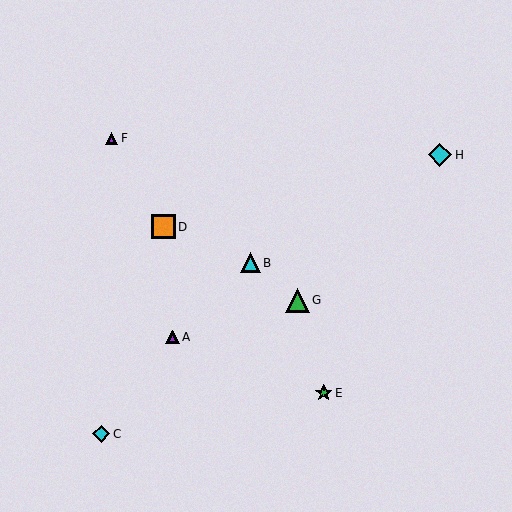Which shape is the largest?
The green triangle (labeled G) is the largest.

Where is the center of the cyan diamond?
The center of the cyan diamond is at (101, 434).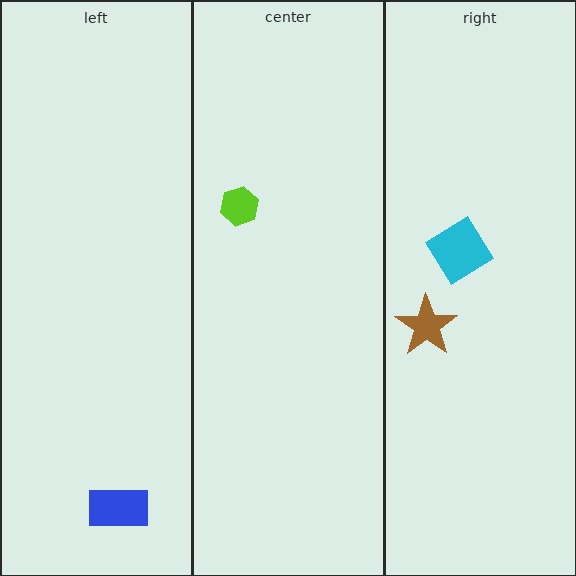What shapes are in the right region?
The brown star, the cyan diamond.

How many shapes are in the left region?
1.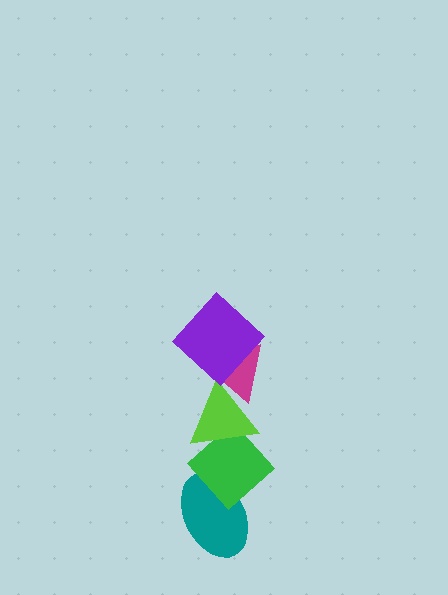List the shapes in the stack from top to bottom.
From top to bottom: the purple diamond, the magenta triangle, the lime triangle, the green diamond, the teal ellipse.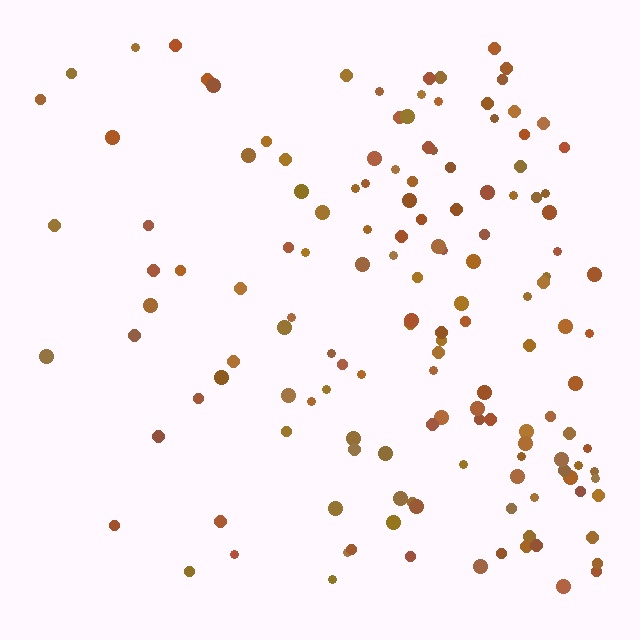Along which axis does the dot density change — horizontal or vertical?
Horizontal.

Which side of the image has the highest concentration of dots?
The right.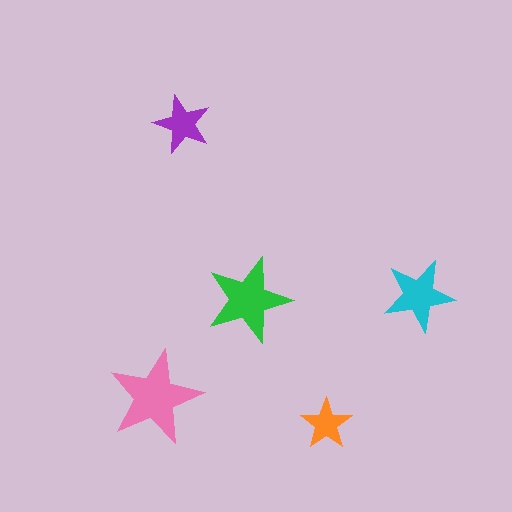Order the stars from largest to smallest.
the pink one, the green one, the cyan one, the purple one, the orange one.